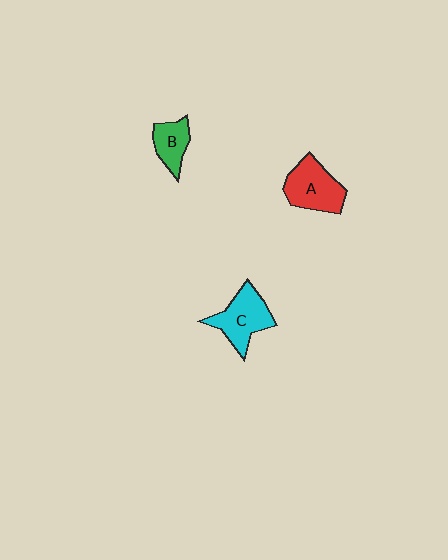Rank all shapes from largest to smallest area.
From largest to smallest: A (red), C (cyan), B (green).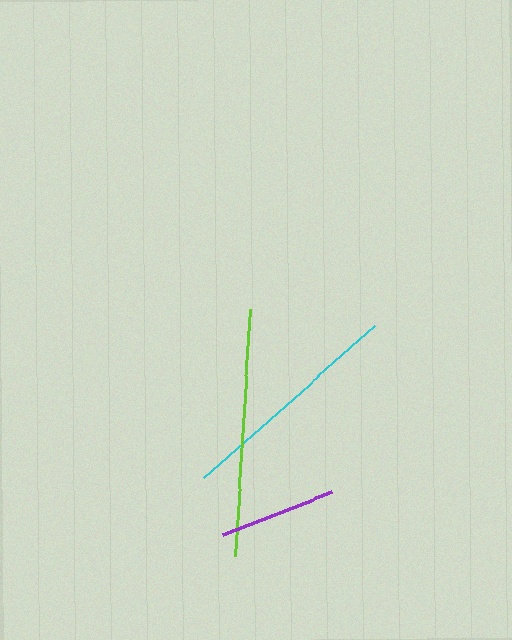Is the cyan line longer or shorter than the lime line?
The lime line is longer than the cyan line.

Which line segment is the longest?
The lime line is the longest at approximately 248 pixels.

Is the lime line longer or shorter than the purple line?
The lime line is longer than the purple line.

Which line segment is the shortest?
The purple line is the shortest at approximately 116 pixels.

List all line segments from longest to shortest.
From longest to shortest: lime, cyan, purple.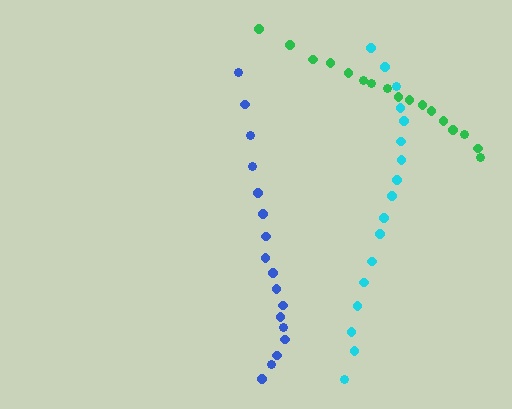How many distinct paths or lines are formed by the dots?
There are 3 distinct paths.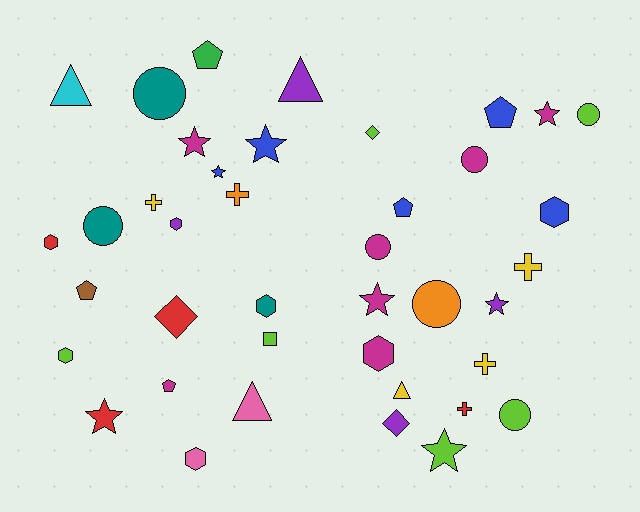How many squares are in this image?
There is 1 square.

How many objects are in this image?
There are 40 objects.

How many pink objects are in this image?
There are 2 pink objects.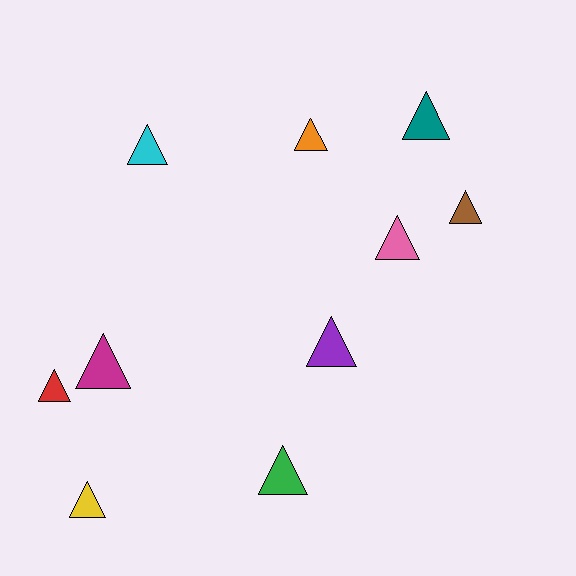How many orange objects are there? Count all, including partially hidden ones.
There is 1 orange object.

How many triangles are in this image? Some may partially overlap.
There are 10 triangles.